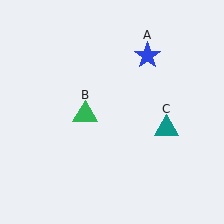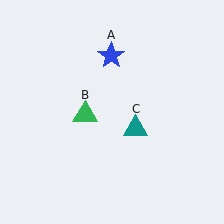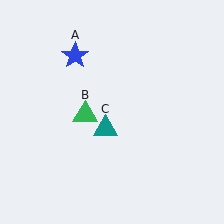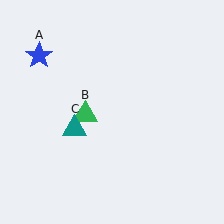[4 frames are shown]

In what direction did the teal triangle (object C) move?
The teal triangle (object C) moved left.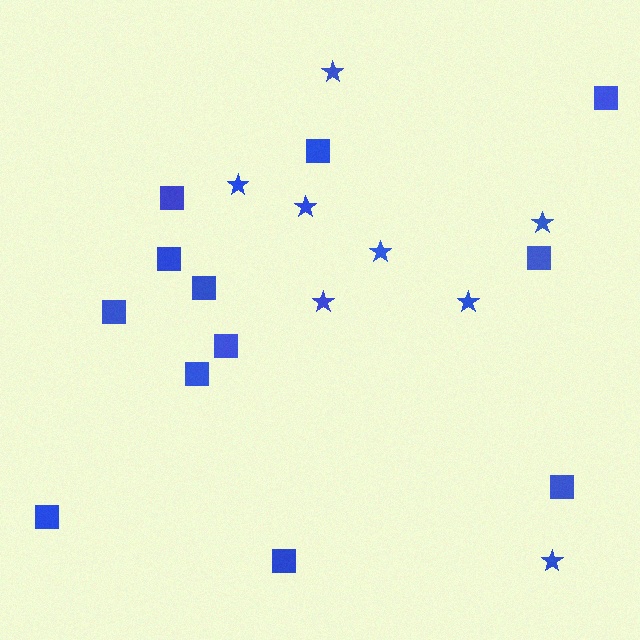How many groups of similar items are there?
There are 2 groups: one group of squares (12) and one group of stars (8).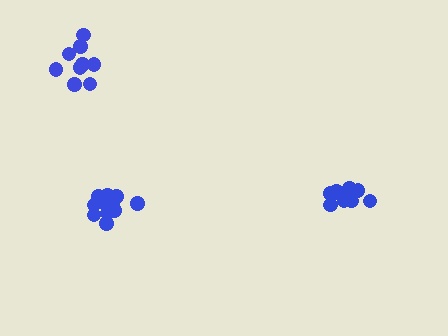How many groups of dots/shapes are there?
There are 3 groups.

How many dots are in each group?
Group 1: 10 dots, Group 2: 12 dots, Group 3: 9 dots (31 total).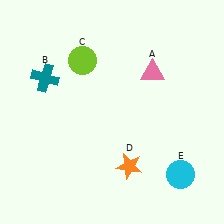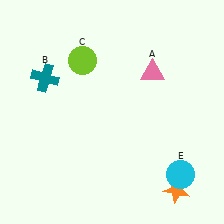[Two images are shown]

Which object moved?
The orange star (D) moved right.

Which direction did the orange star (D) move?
The orange star (D) moved right.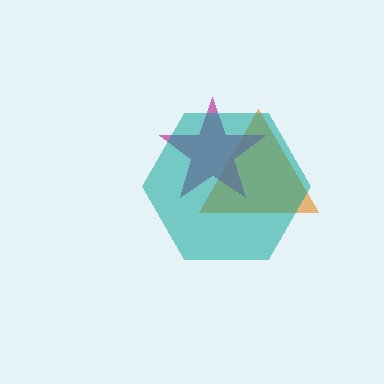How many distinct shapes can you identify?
There are 3 distinct shapes: an orange triangle, a magenta star, a teal hexagon.